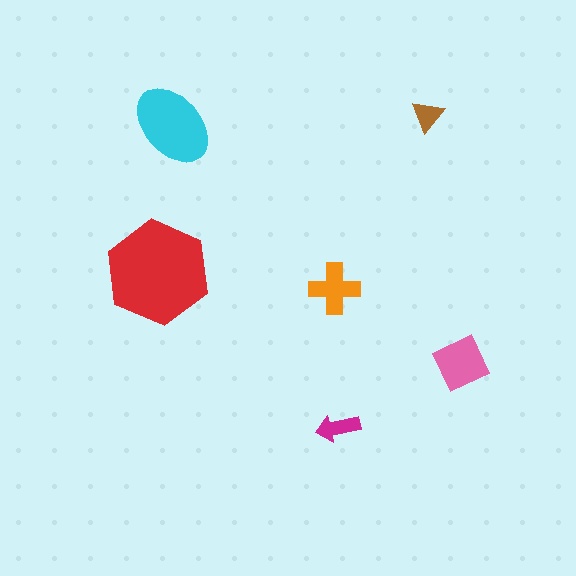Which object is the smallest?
The brown triangle.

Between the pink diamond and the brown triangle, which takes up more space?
The pink diamond.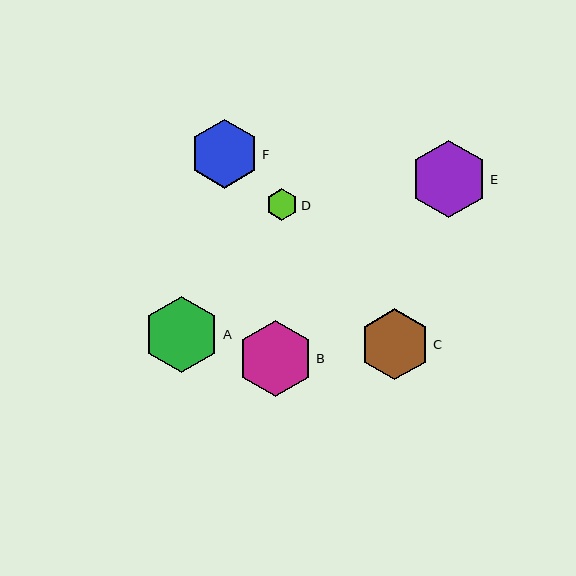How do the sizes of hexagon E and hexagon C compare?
Hexagon E and hexagon C are approximately the same size.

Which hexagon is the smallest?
Hexagon D is the smallest with a size of approximately 32 pixels.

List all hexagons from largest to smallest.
From largest to smallest: E, A, B, C, F, D.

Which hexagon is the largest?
Hexagon E is the largest with a size of approximately 77 pixels.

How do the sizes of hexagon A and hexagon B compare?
Hexagon A and hexagon B are approximately the same size.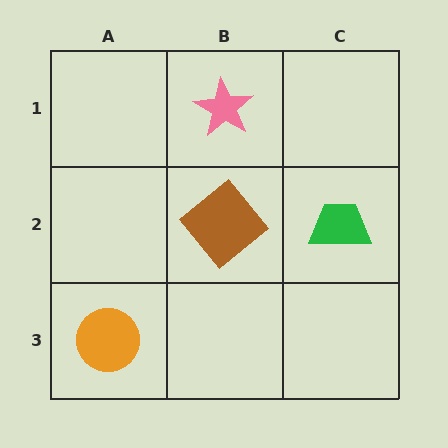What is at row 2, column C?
A green trapezoid.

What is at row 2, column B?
A brown diamond.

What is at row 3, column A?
An orange circle.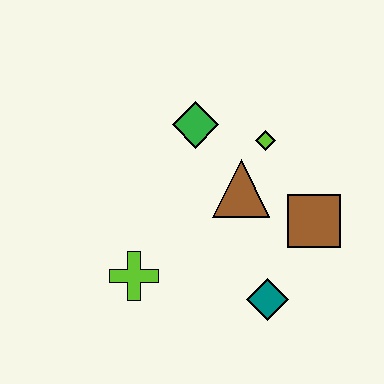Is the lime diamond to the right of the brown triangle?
Yes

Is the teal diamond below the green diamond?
Yes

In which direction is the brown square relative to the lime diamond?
The brown square is below the lime diamond.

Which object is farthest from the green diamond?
The teal diamond is farthest from the green diamond.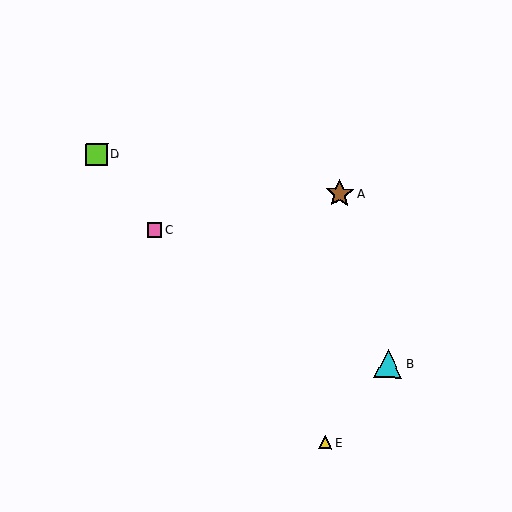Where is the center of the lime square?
The center of the lime square is at (97, 154).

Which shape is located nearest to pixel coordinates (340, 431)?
The yellow triangle (labeled E) at (325, 443) is nearest to that location.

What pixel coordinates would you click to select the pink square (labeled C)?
Click at (154, 230) to select the pink square C.